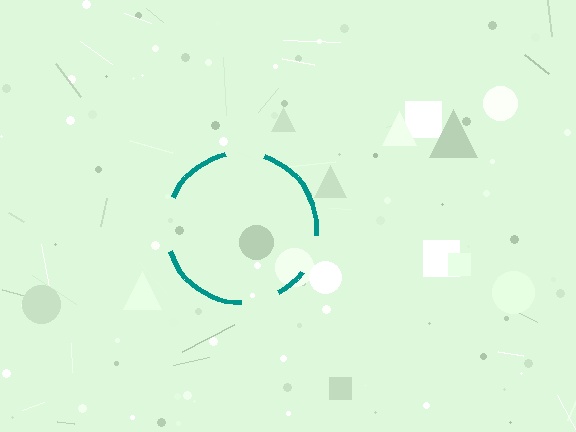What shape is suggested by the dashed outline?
The dashed outline suggests a circle.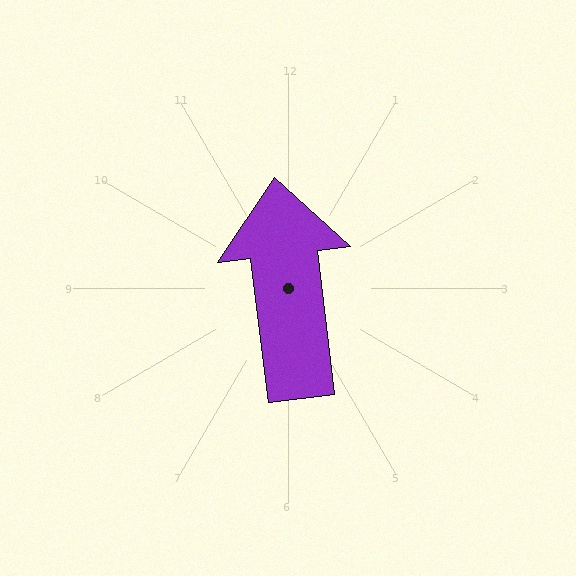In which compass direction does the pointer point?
North.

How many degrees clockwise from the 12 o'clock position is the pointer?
Approximately 353 degrees.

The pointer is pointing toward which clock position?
Roughly 12 o'clock.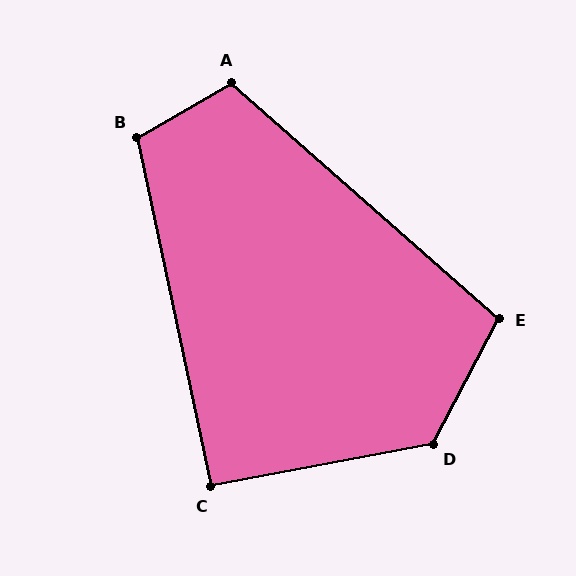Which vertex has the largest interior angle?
D, at approximately 128 degrees.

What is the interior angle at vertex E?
Approximately 104 degrees (obtuse).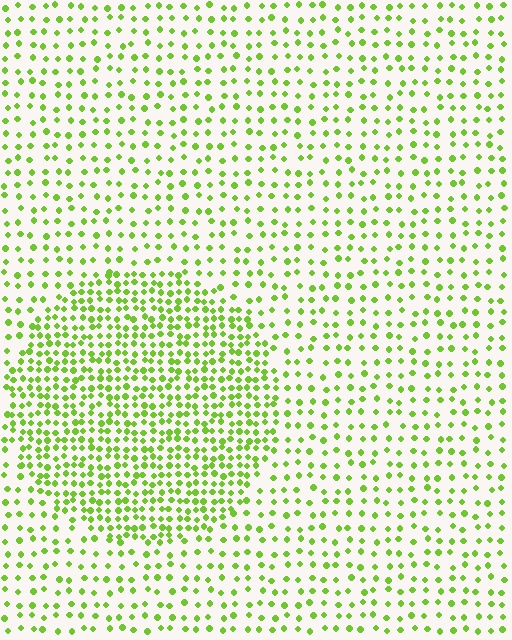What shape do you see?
I see a circle.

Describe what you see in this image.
The image contains small lime elements arranged at two different densities. A circle-shaped region is visible where the elements are more densely packed than the surrounding area.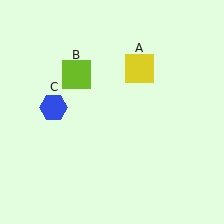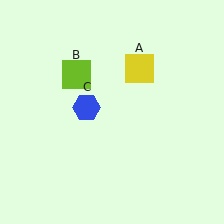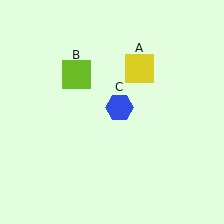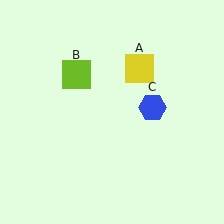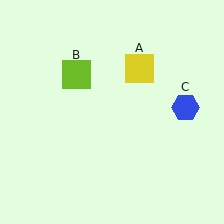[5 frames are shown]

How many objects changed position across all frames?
1 object changed position: blue hexagon (object C).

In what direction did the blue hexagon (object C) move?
The blue hexagon (object C) moved right.